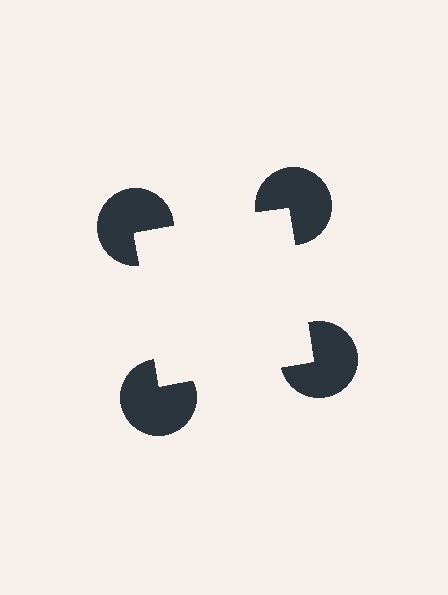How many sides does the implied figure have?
4 sides.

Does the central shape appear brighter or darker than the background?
It typically appears slightly brighter than the background, even though no actual brightness change is drawn.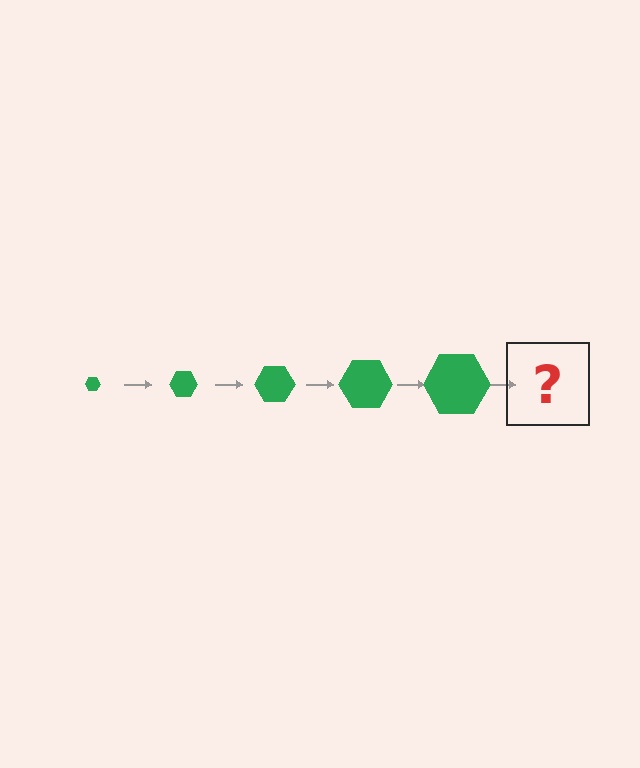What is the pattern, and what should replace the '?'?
The pattern is that the hexagon gets progressively larger each step. The '?' should be a green hexagon, larger than the previous one.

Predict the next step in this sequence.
The next step is a green hexagon, larger than the previous one.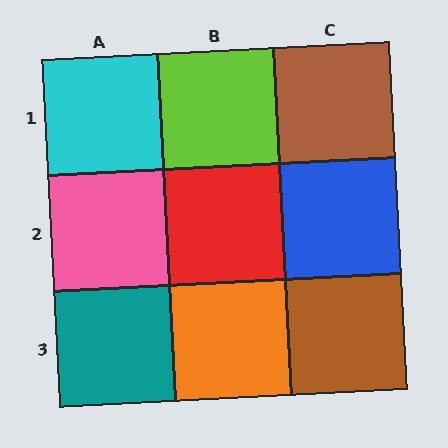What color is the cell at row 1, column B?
Lime.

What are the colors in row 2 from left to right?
Pink, red, blue.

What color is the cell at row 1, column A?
Cyan.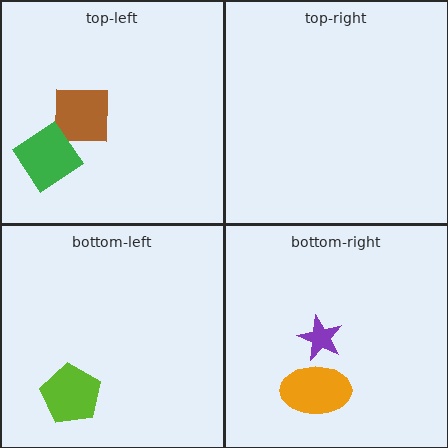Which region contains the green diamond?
The top-left region.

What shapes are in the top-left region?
The brown square, the green diamond.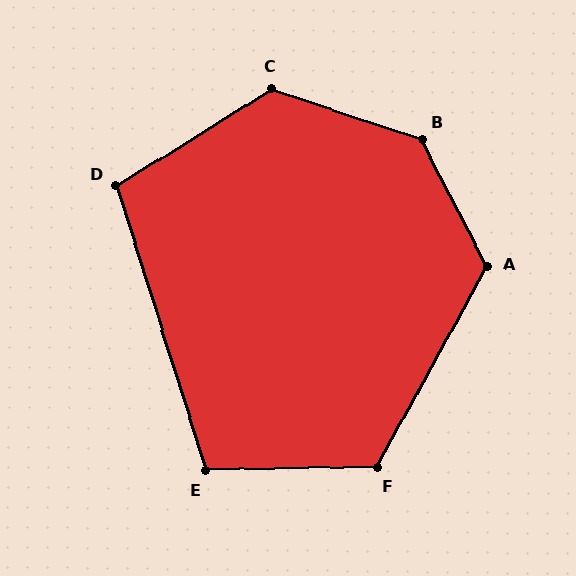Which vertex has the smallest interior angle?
D, at approximately 105 degrees.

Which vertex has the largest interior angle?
B, at approximately 136 degrees.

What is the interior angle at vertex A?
Approximately 124 degrees (obtuse).